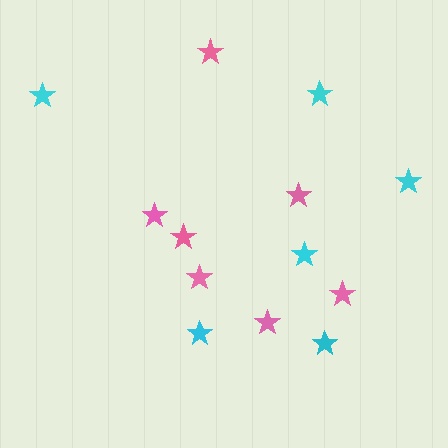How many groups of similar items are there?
There are 2 groups: one group of pink stars (7) and one group of cyan stars (6).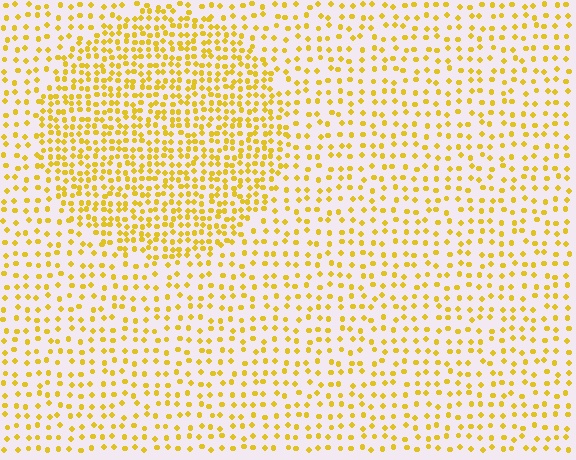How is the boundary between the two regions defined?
The boundary is defined by a change in element density (approximately 2.0x ratio). All elements are the same color, size, and shape.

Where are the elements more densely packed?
The elements are more densely packed inside the circle boundary.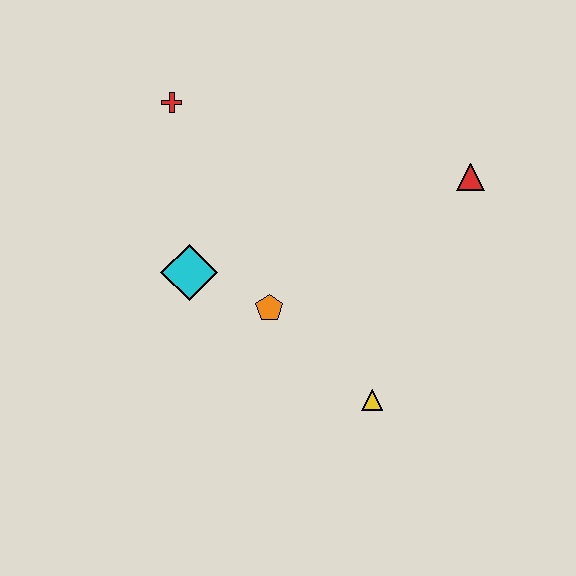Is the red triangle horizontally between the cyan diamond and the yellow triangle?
No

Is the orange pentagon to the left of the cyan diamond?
No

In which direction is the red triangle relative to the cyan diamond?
The red triangle is to the right of the cyan diamond.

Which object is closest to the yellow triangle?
The orange pentagon is closest to the yellow triangle.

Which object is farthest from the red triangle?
The red cross is farthest from the red triangle.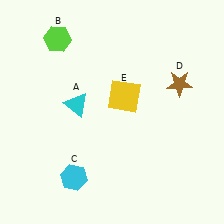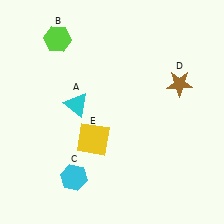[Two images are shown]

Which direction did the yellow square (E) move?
The yellow square (E) moved down.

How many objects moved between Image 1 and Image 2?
1 object moved between the two images.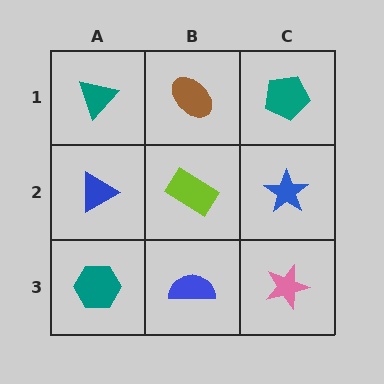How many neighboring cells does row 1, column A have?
2.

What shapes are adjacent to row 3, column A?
A blue triangle (row 2, column A), a blue semicircle (row 3, column B).